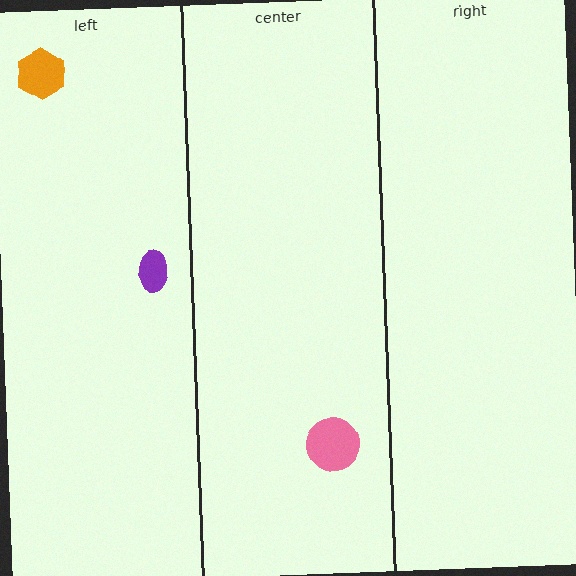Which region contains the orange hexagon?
The left region.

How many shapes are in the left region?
2.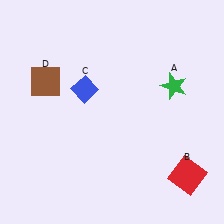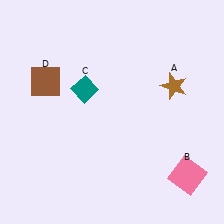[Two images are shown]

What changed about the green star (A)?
In Image 1, A is green. In Image 2, it changed to brown.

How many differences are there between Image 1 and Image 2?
There are 3 differences between the two images.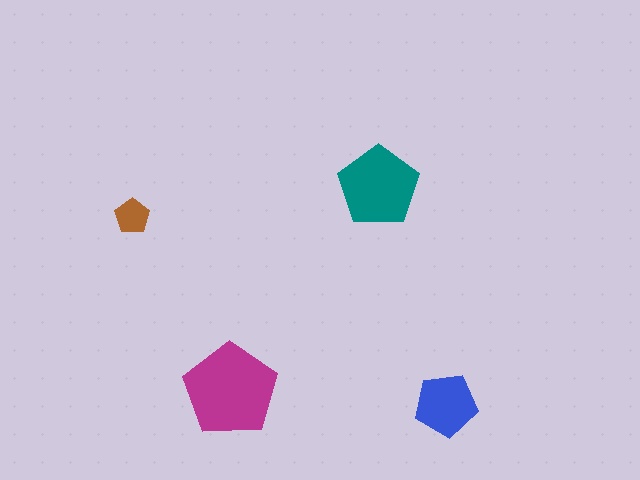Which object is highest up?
The teal pentagon is topmost.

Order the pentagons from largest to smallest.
the magenta one, the teal one, the blue one, the brown one.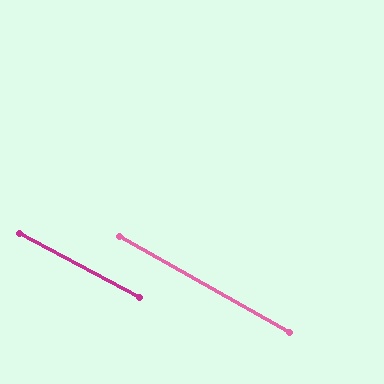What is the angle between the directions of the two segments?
Approximately 1 degree.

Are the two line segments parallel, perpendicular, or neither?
Parallel — their directions differ by only 1.1°.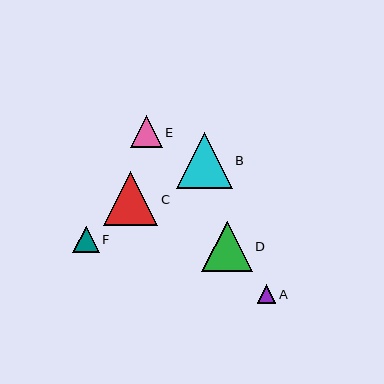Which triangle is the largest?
Triangle B is the largest with a size of approximately 56 pixels.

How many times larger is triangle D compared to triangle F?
Triangle D is approximately 1.9 times the size of triangle F.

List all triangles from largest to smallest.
From largest to smallest: B, C, D, E, F, A.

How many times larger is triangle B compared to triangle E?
Triangle B is approximately 1.8 times the size of triangle E.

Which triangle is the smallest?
Triangle A is the smallest with a size of approximately 19 pixels.